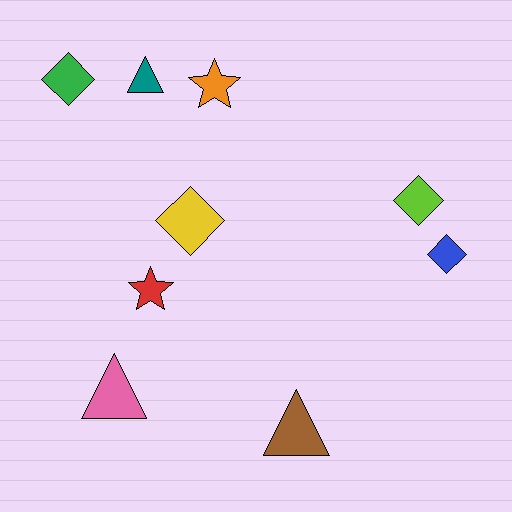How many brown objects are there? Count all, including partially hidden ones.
There is 1 brown object.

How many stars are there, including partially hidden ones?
There are 2 stars.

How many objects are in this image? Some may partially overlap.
There are 9 objects.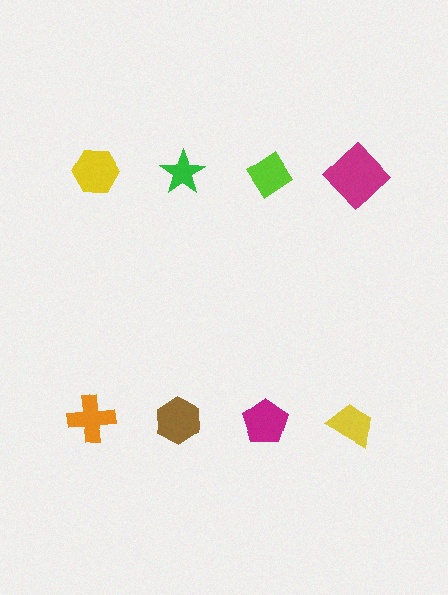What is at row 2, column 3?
A magenta pentagon.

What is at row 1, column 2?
A green star.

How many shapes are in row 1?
4 shapes.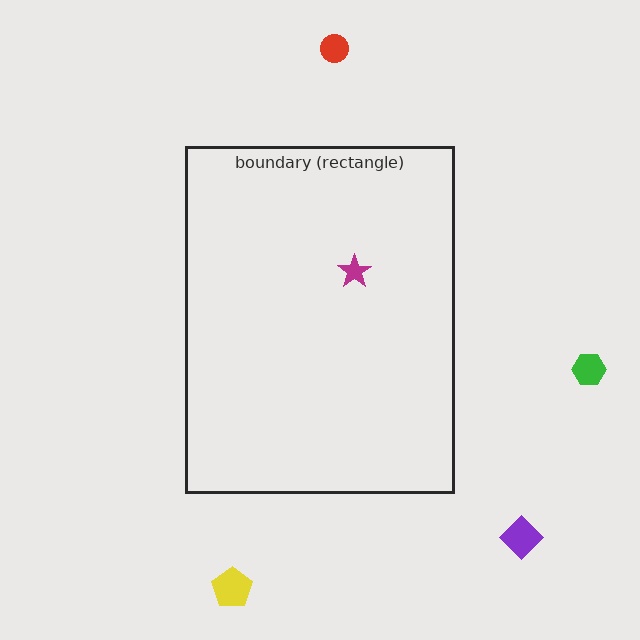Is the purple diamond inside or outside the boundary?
Outside.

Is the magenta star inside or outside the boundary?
Inside.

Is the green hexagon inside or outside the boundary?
Outside.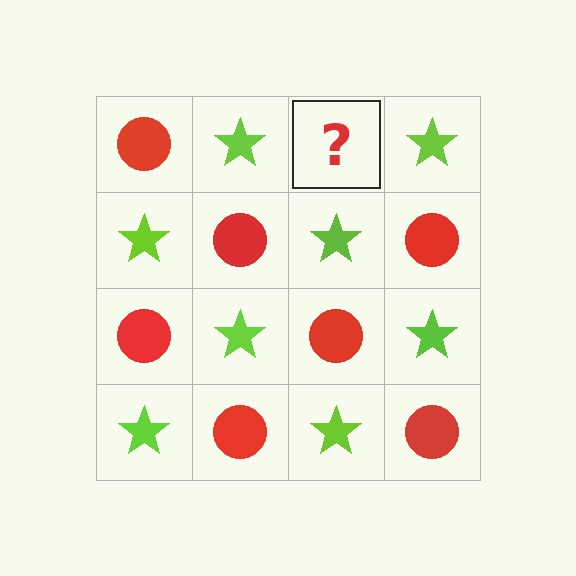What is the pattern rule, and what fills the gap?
The rule is that it alternates red circle and lime star in a checkerboard pattern. The gap should be filled with a red circle.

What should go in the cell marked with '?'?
The missing cell should contain a red circle.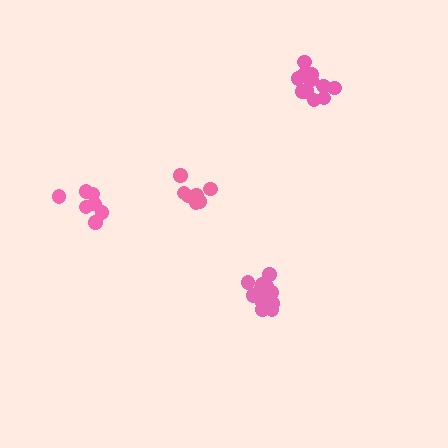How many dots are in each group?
Group 1: 14 dots, Group 2: 8 dots, Group 3: 14 dots, Group 4: 8 dots (44 total).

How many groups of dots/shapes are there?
There are 4 groups.